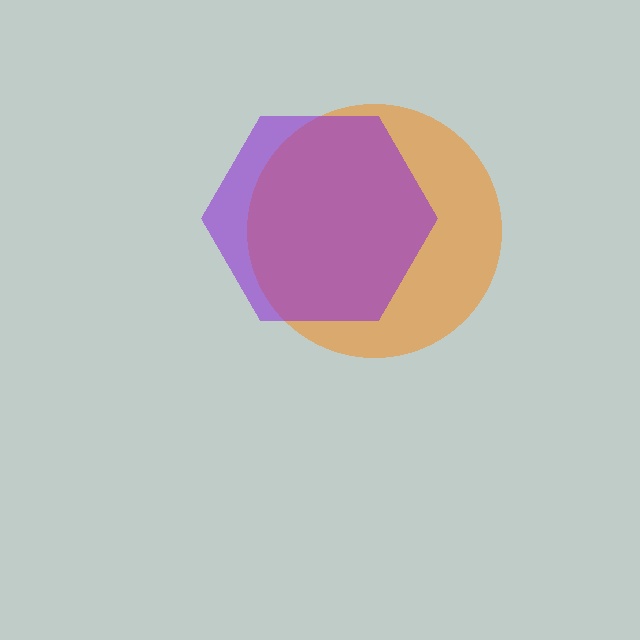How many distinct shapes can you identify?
There are 2 distinct shapes: an orange circle, a purple hexagon.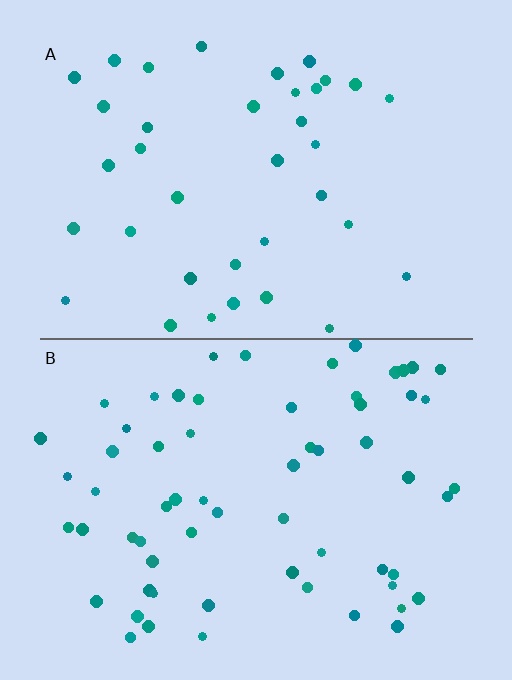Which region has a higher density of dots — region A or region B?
B (the bottom).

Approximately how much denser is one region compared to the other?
Approximately 1.8× — region B over region A.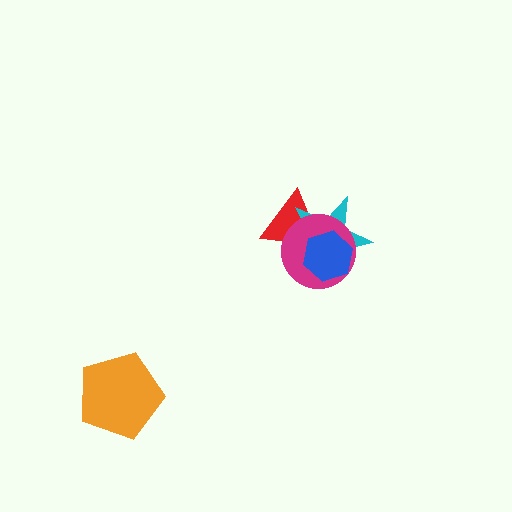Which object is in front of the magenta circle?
The blue hexagon is in front of the magenta circle.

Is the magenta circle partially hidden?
Yes, it is partially covered by another shape.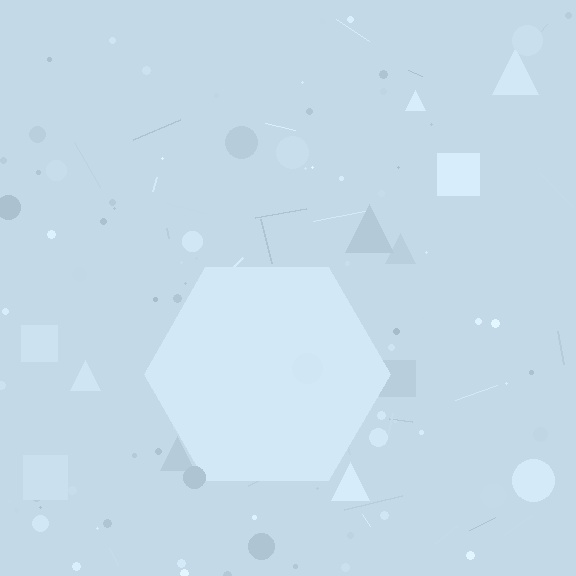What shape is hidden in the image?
A hexagon is hidden in the image.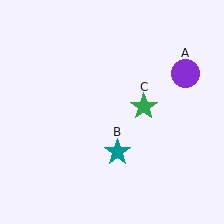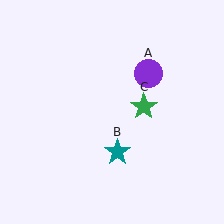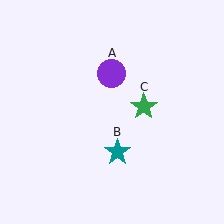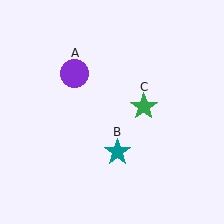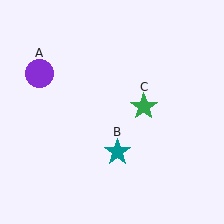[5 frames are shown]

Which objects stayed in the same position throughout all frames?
Teal star (object B) and green star (object C) remained stationary.